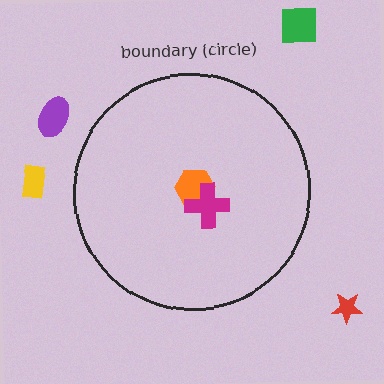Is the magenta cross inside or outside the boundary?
Inside.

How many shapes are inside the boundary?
2 inside, 4 outside.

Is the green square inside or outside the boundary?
Outside.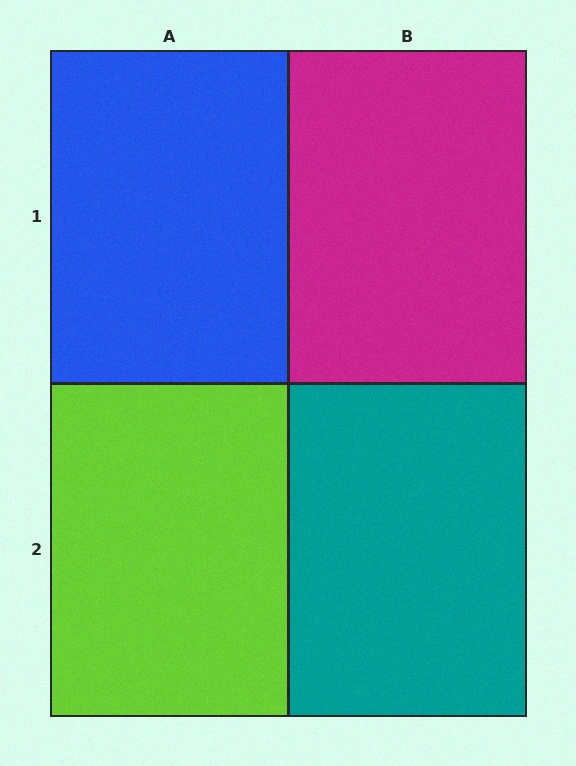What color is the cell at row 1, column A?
Blue.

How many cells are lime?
1 cell is lime.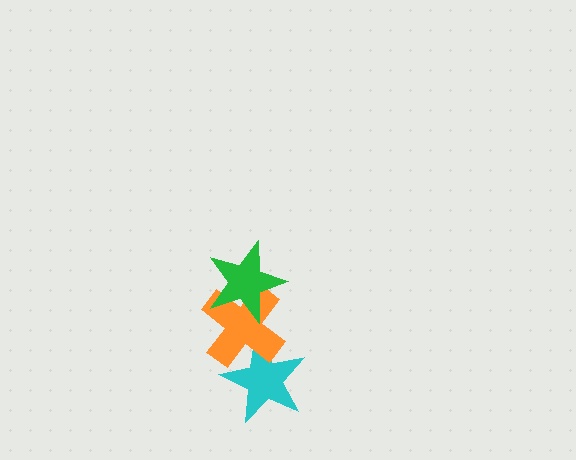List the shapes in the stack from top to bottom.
From top to bottom: the green star, the orange cross, the cyan star.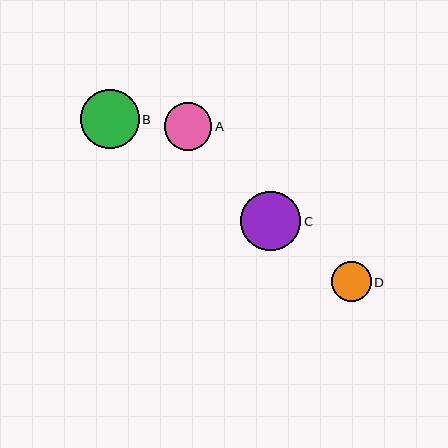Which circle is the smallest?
Circle D is the smallest with a size of approximately 40 pixels.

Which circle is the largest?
Circle C is the largest with a size of approximately 60 pixels.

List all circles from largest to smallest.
From largest to smallest: C, B, A, D.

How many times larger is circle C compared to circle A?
Circle C is approximately 1.3 times the size of circle A.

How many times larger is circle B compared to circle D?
Circle B is approximately 1.5 times the size of circle D.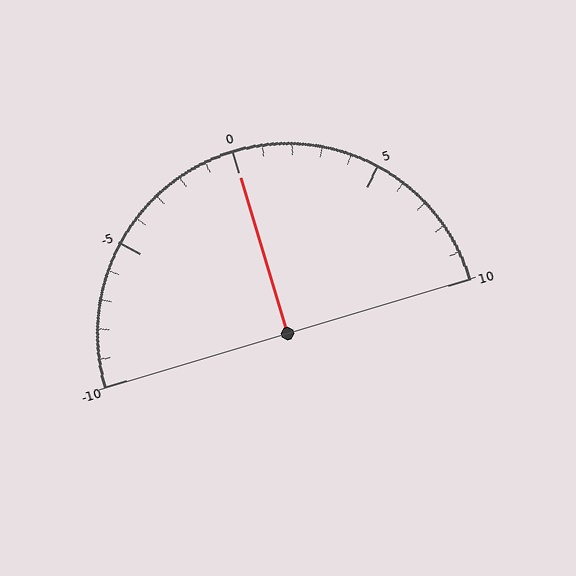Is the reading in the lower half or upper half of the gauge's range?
The reading is in the upper half of the range (-10 to 10).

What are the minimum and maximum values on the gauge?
The gauge ranges from -10 to 10.